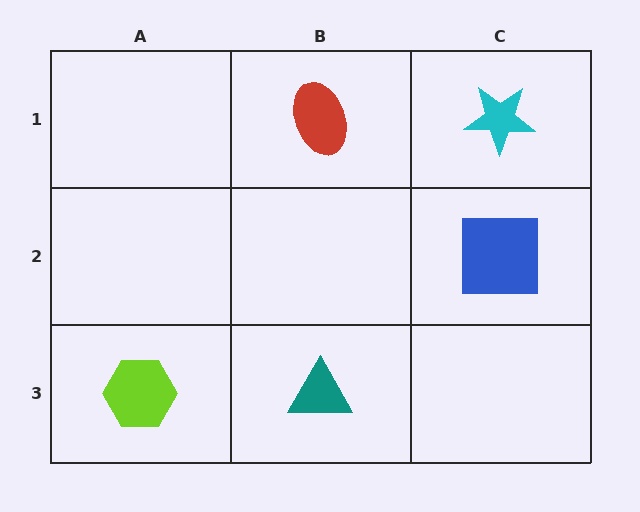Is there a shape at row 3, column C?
No, that cell is empty.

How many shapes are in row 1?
2 shapes.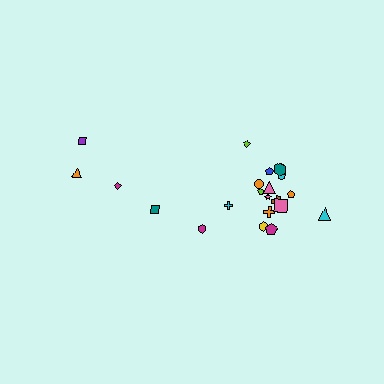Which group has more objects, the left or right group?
The right group.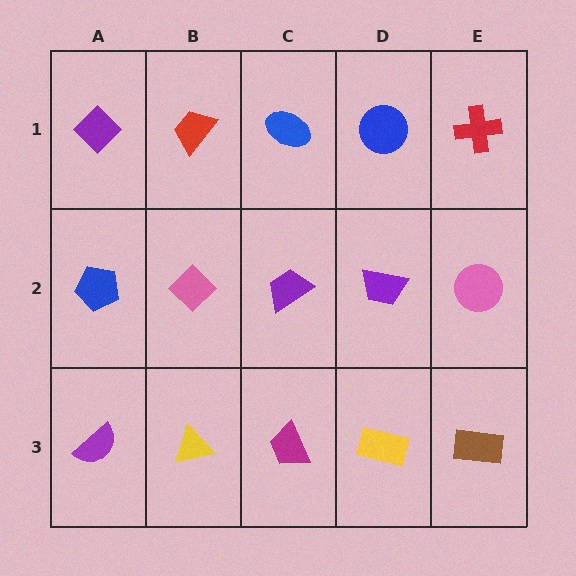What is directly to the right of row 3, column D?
A brown rectangle.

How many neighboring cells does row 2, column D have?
4.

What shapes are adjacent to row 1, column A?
A blue pentagon (row 2, column A), a red trapezoid (row 1, column B).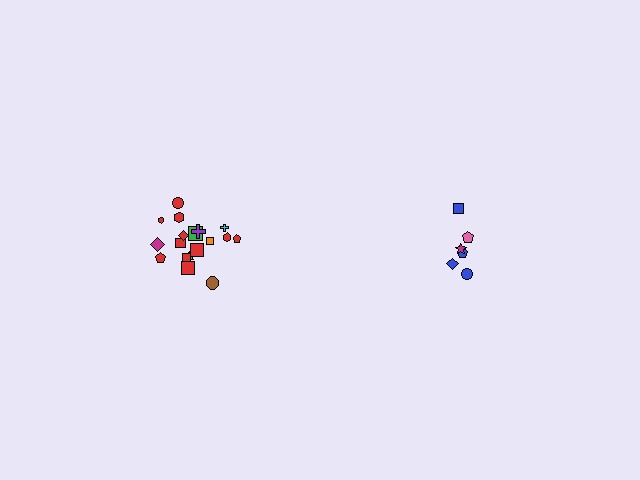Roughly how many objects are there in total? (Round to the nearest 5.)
Roughly 25 objects in total.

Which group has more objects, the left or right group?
The left group.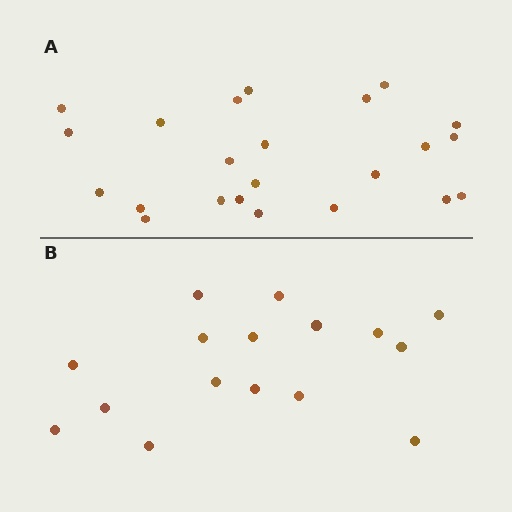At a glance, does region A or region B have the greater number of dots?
Region A (the top region) has more dots.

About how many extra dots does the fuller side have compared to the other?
Region A has roughly 8 or so more dots than region B.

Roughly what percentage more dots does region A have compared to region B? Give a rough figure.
About 45% more.